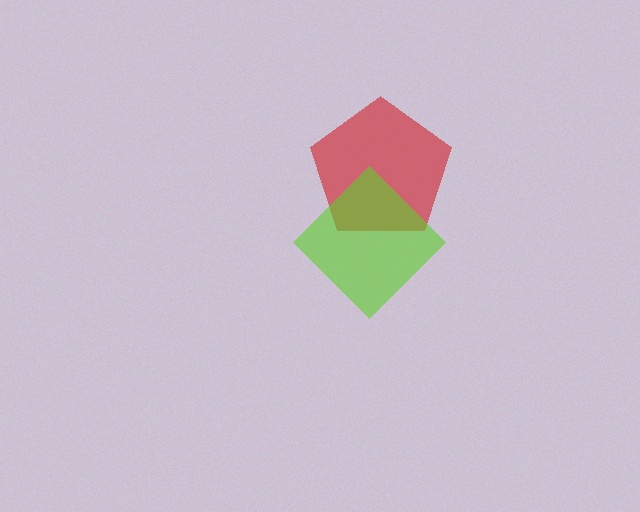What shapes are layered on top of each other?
The layered shapes are: a red pentagon, a lime diamond.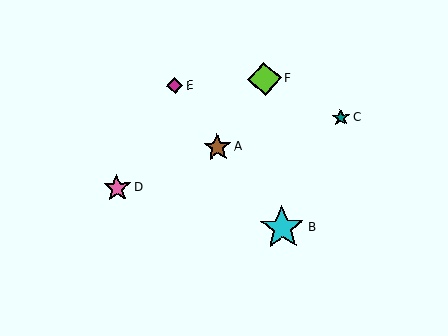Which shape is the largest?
The cyan star (labeled B) is the largest.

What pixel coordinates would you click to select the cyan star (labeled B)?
Click at (282, 228) to select the cyan star B.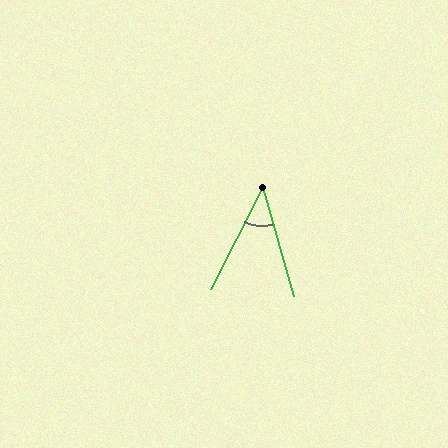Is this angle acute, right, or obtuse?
It is acute.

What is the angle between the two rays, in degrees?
Approximately 43 degrees.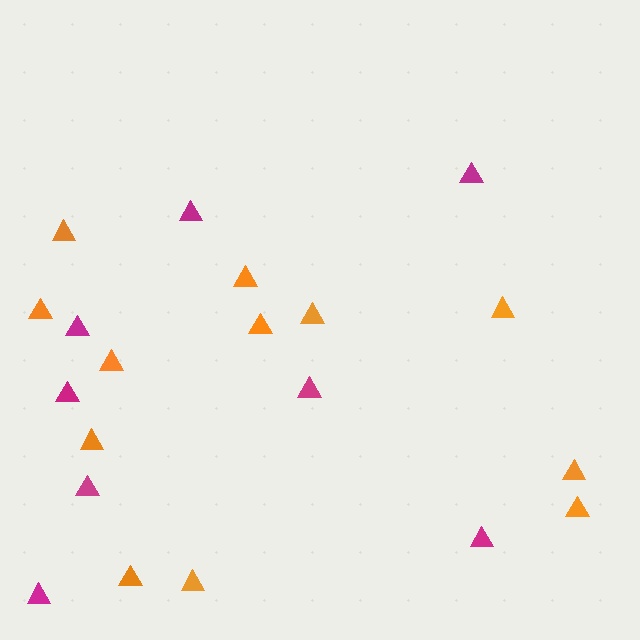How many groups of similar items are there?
There are 2 groups: one group of magenta triangles (8) and one group of orange triangles (12).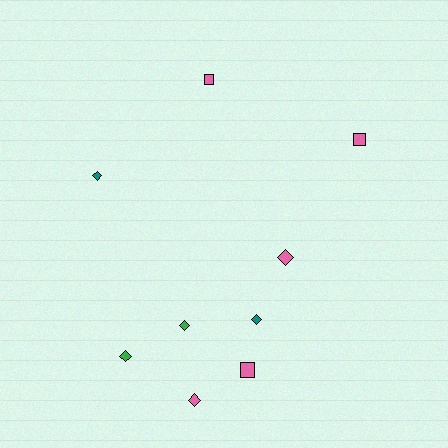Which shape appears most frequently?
Diamond, with 6 objects.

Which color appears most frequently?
Pink, with 5 objects.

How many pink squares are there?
There are 3 pink squares.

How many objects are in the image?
There are 9 objects.